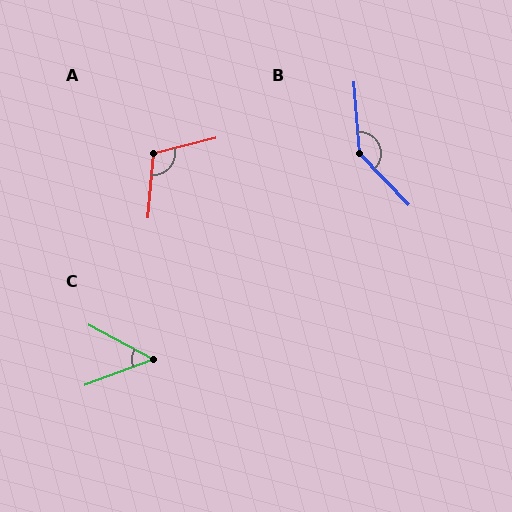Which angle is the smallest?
C, at approximately 48 degrees.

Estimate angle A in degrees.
Approximately 109 degrees.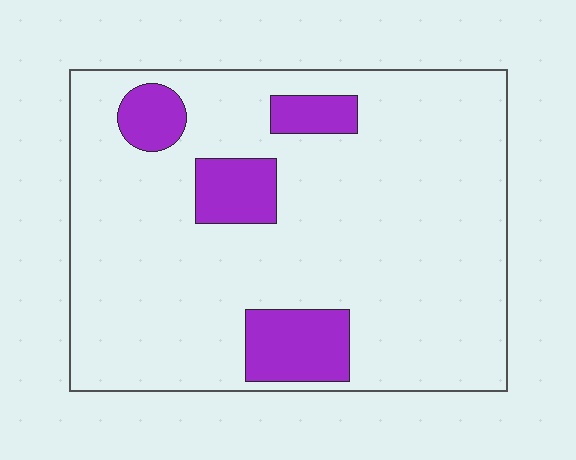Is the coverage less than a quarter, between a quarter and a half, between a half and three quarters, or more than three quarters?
Less than a quarter.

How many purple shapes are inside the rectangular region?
4.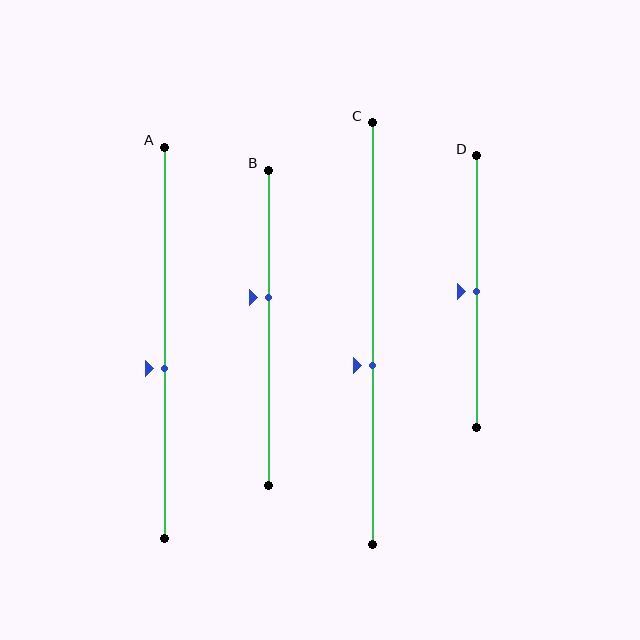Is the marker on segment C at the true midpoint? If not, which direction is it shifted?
No, the marker on segment C is shifted downward by about 7% of the segment length.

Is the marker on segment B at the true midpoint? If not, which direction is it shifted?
No, the marker on segment B is shifted upward by about 10% of the segment length.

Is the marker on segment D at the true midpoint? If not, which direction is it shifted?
Yes, the marker on segment D is at the true midpoint.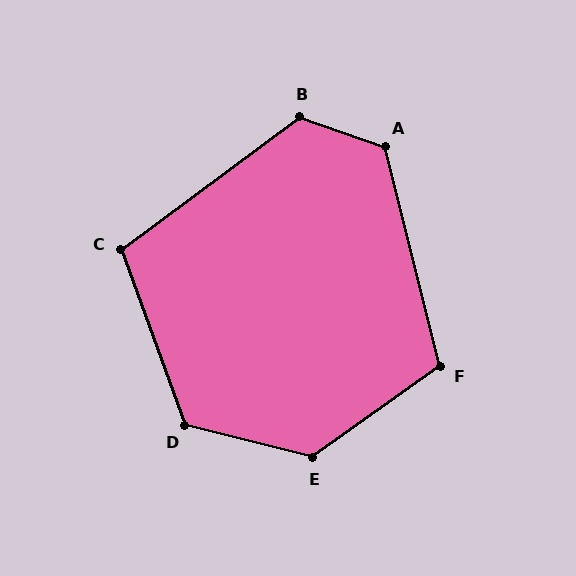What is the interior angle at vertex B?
Approximately 124 degrees (obtuse).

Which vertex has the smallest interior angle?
C, at approximately 106 degrees.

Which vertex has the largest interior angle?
E, at approximately 130 degrees.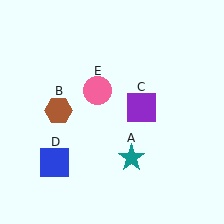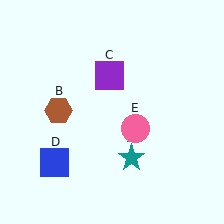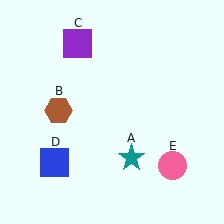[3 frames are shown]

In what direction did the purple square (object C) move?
The purple square (object C) moved up and to the left.